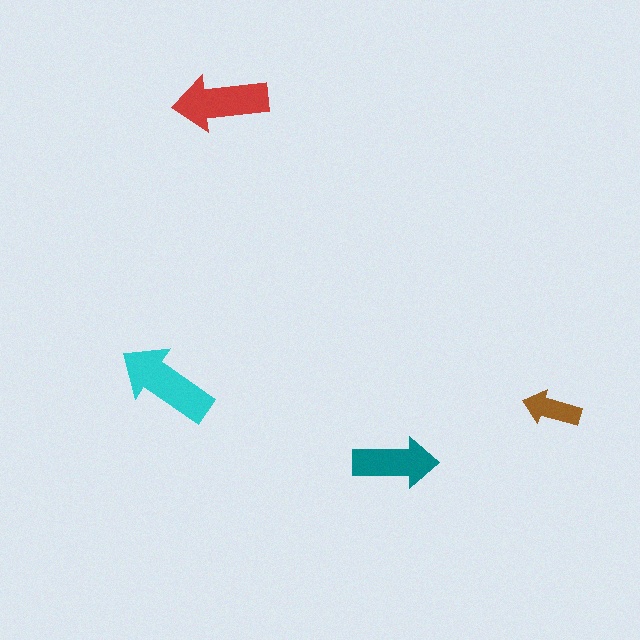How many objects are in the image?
There are 4 objects in the image.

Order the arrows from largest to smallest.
the cyan one, the red one, the teal one, the brown one.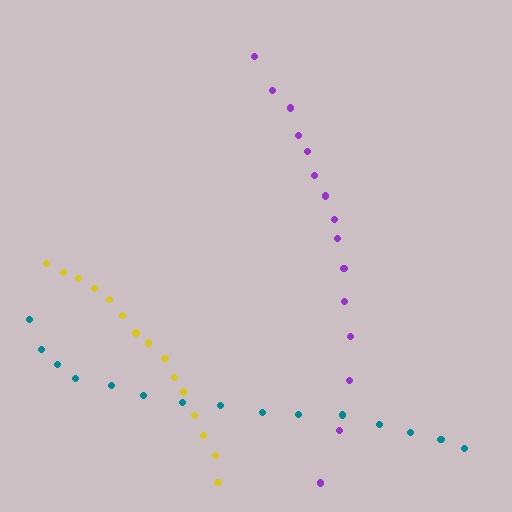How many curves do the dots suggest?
There are 3 distinct paths.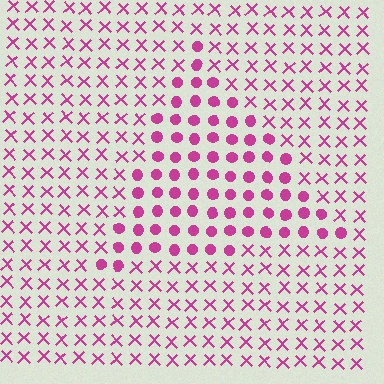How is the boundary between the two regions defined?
The boundary is defined by a change in element shape: circles inside vs. X marks outside. All elements share the same color and spacing.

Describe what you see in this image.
The image is filled with small magenta elements arranged in a uniform grid. A triangle-shaped region contains circles, while the surrounding area contains X marks. The boundary is defined purely by the change in element shape.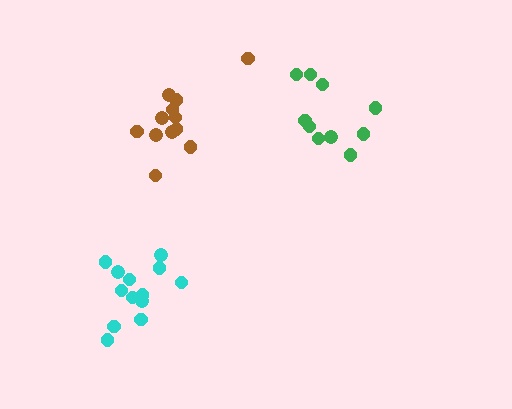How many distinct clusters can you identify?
There are 3 distinct clusters.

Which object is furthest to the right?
The green cluster is rightmost.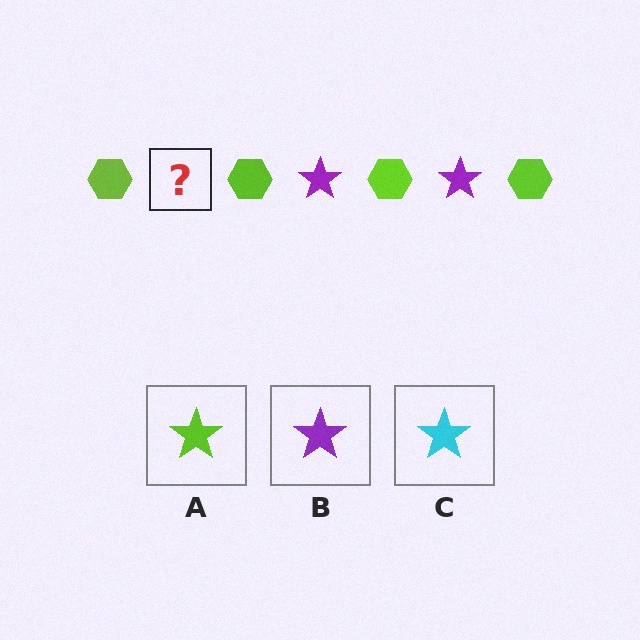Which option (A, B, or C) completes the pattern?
B.